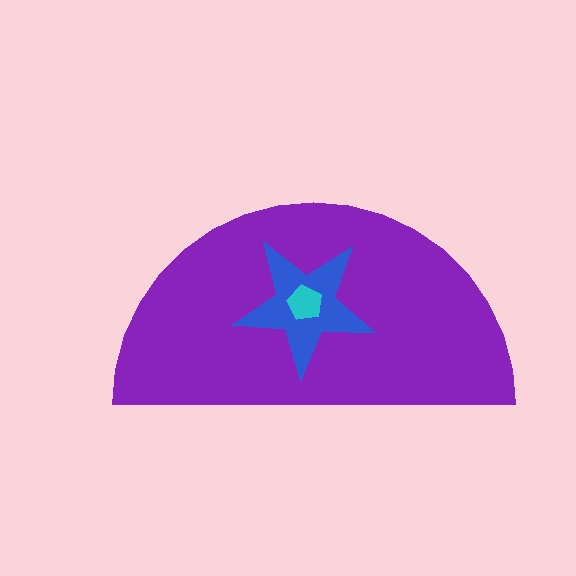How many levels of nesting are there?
3.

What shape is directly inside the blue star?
The cyan pentagon.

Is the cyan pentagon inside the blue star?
Yes.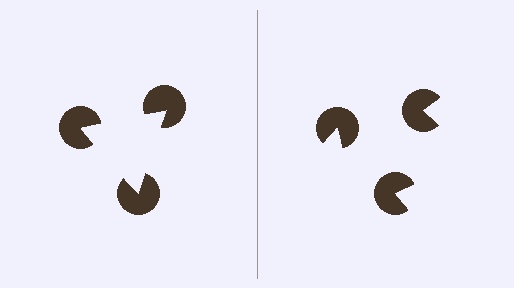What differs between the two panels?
The pac-man discs are positioned identically on both sides; only the wedge orientations differ. On the left they align to a triangle; on the right they are misaligned.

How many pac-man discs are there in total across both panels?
6 — 3 on each side.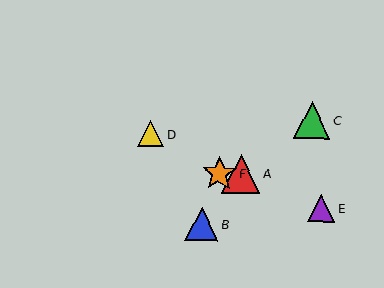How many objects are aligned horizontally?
2 objects (A, F) are aligned horizontally.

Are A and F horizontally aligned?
Yes, both are at y≈174.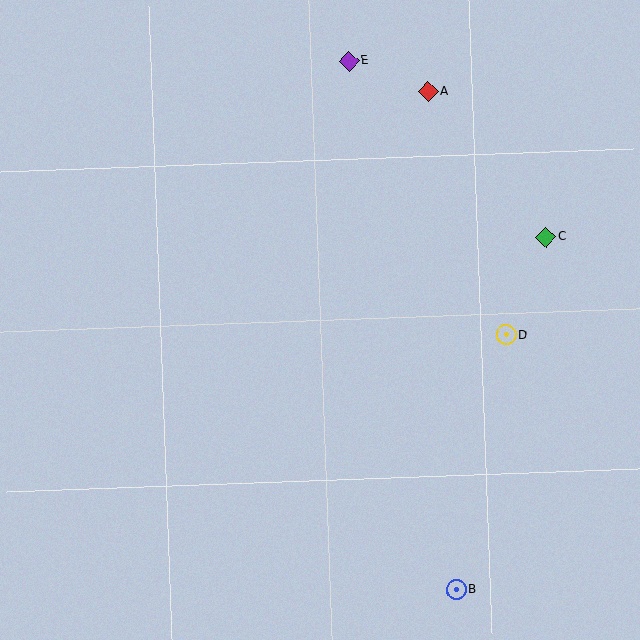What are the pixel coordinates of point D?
Point D is at (506, 335).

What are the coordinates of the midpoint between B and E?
The midpoint between B and E is at (403, 325).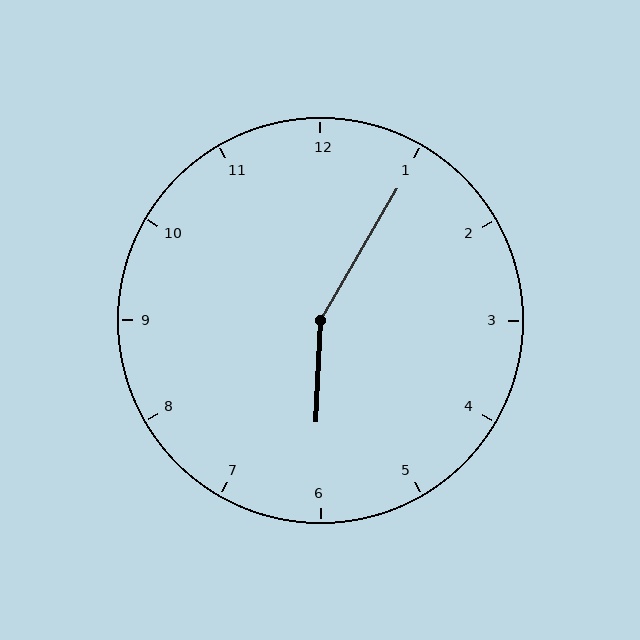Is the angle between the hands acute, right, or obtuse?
It is obtuse.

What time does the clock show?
6:05.